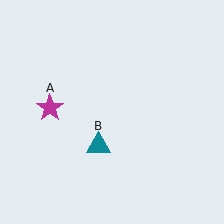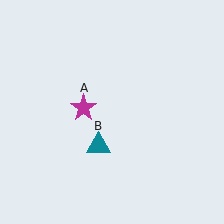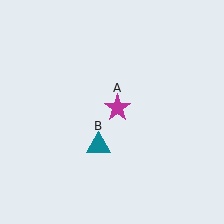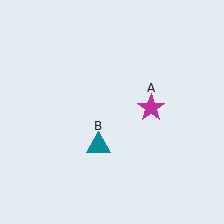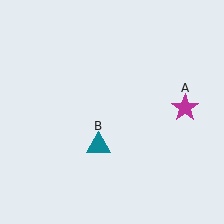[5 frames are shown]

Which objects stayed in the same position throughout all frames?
Teal triangle (object B) remained stationary.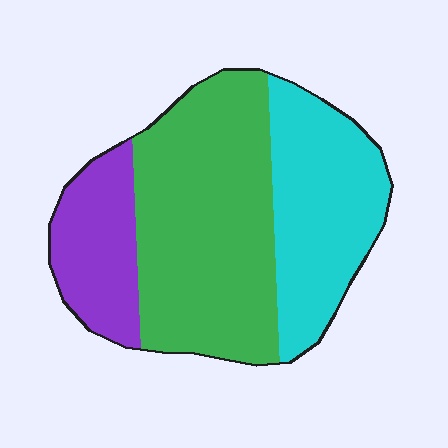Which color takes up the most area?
Green, at roughly 50%.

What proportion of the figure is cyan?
Cyan covers 31% of the figure.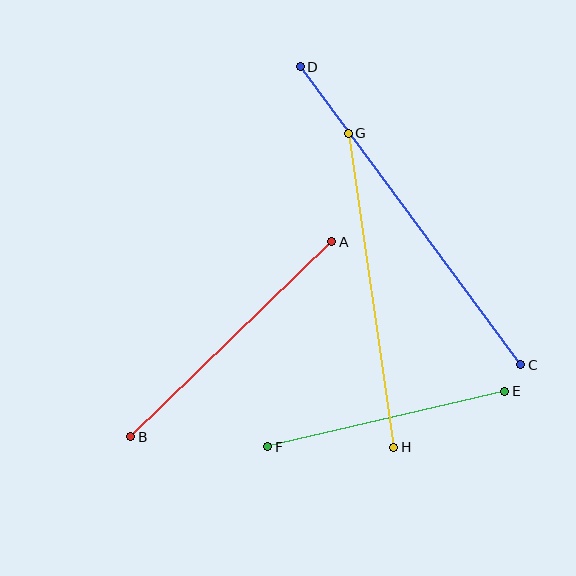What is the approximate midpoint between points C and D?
The midpoint is at approximately (410, 216) pixels.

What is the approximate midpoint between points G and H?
The midpoint is at approximately (371, 290) pixels.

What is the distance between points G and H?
The distance is approximately 317 pixels.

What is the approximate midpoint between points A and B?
The midpoint is at approximately (231, 339) pixels.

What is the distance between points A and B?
The distance is approximately 280 pixels.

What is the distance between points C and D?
The distance is approximately 371 pixels.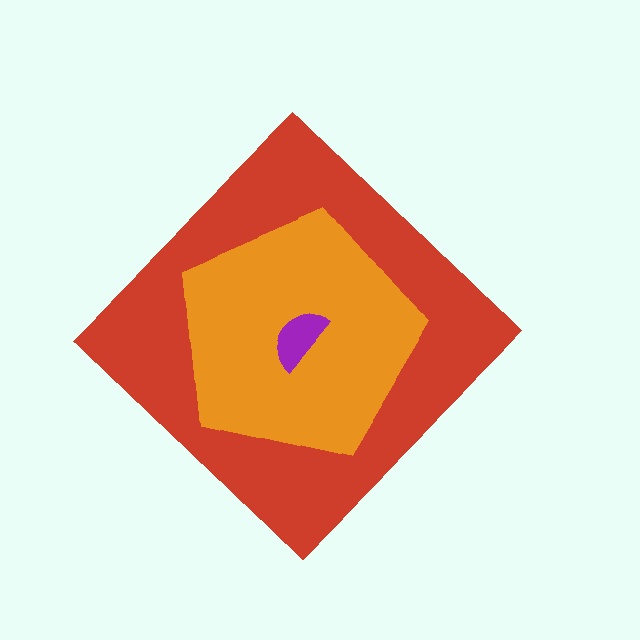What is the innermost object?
The purple semicircle.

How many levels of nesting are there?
3.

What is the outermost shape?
The red diamond.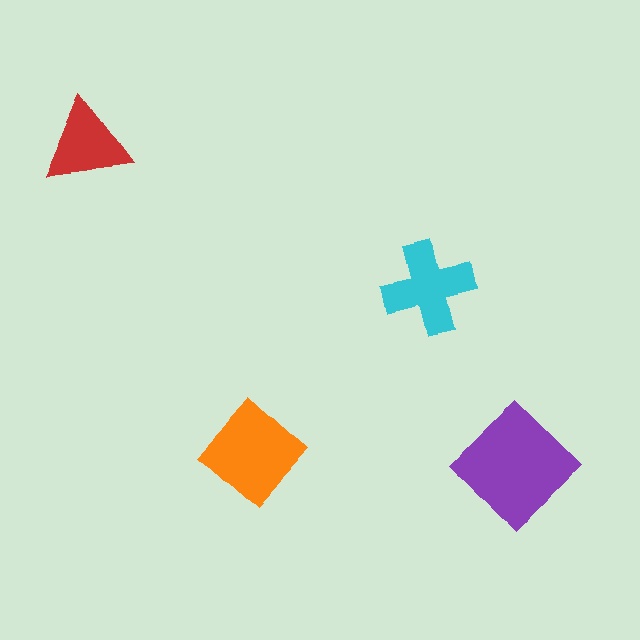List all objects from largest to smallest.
The purple diamond, the orange diamond, the cyan cross, the red triangle.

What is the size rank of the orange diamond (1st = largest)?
2nd.